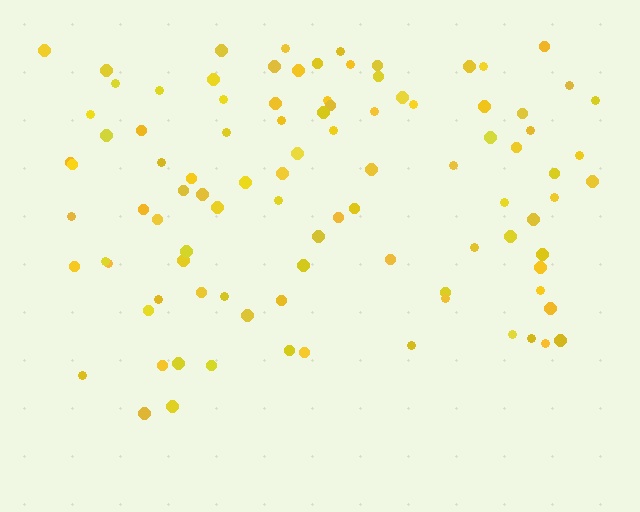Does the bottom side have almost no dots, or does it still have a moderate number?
Still a moderate number, just noticeably fewer than the top.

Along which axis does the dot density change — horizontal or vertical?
Vertical.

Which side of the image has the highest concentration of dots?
The top.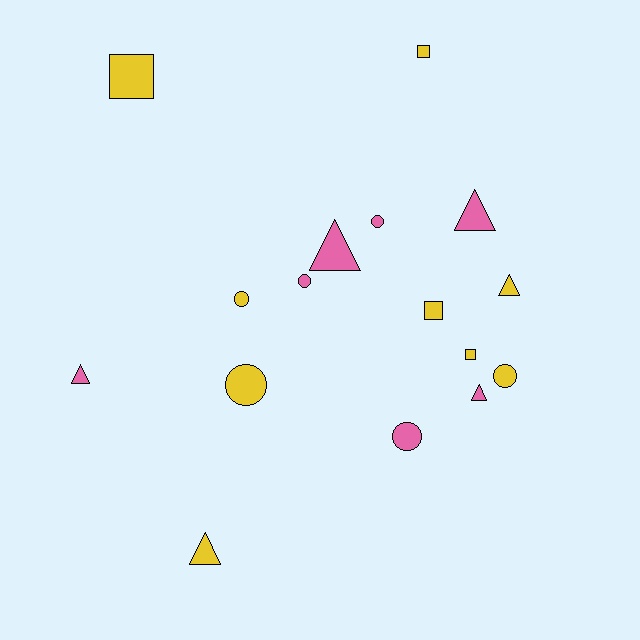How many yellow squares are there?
There are 4 yellow squares.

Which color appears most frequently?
Yellow, with 9 objects.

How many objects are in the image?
There are 16 objects.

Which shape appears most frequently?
Triangle, with 6 objects.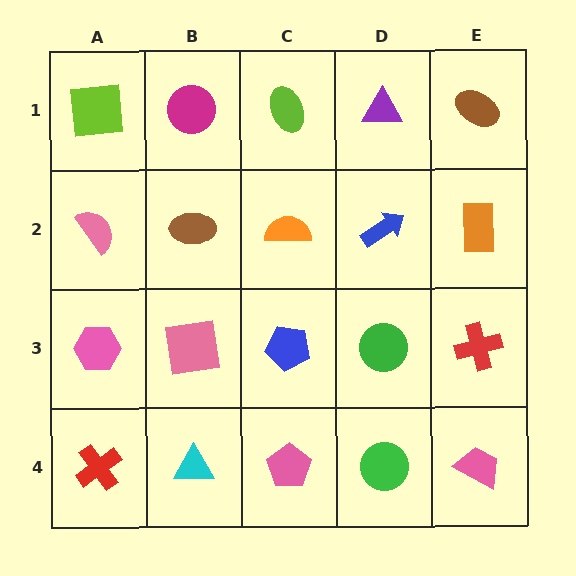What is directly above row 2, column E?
A brown ellipse.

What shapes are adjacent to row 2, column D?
A purple triangle (row 1, column D), a green circle (row 3, column D), an orange semicircle (row 2, column C), an orange rectangle (row 2, column E).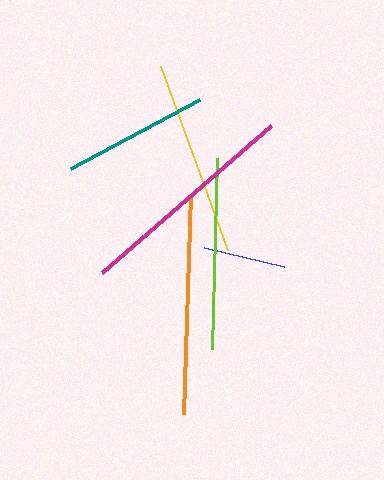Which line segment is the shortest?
The blue line is the shortest at approximately 82 pixels.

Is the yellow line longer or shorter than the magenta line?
The magenta line is longer than the yellow line.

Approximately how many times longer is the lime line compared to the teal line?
The lime line is approximately 1.3 times the length of the teal line.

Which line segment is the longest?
The magenta line is the longest at approximately 224 pixels.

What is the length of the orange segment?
The orange segment is approximately 220 pixels long.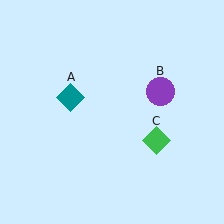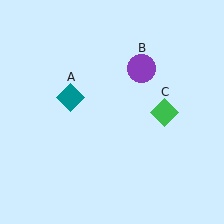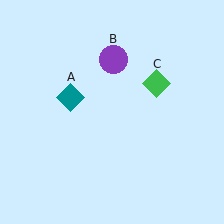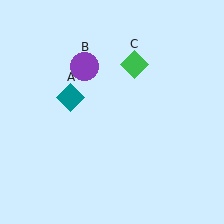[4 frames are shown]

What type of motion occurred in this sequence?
The purple circle (object B), green diamond (object C) rotated counterclockwise around the center of the scene.